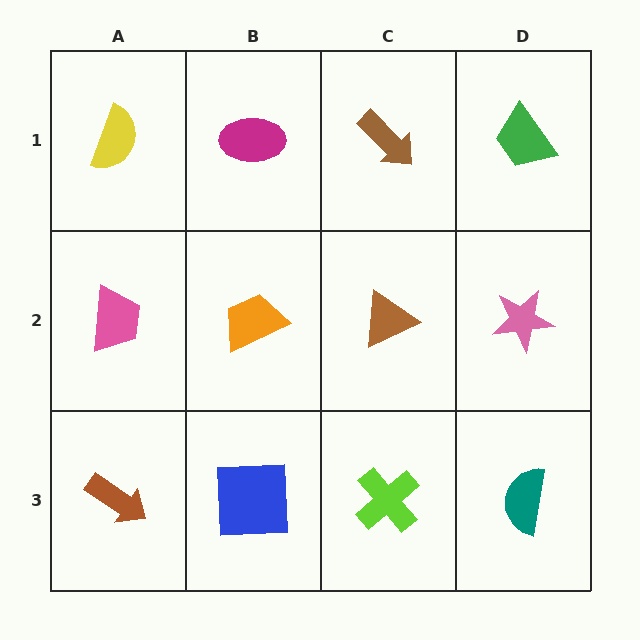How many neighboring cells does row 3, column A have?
2.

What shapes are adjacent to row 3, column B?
An orange trapezoid (row 2, column B), a brown arrow (row 3, column A), a lime cross (row 3, column C).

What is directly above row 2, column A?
A yellow semicircle.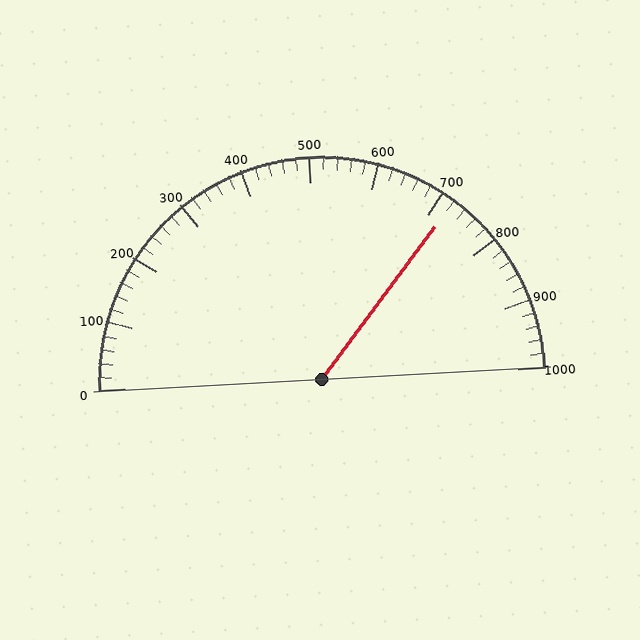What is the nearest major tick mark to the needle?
The nearest major tick mark is 700.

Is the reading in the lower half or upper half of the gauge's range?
The reading is in the upper half of the range (0 to 1000).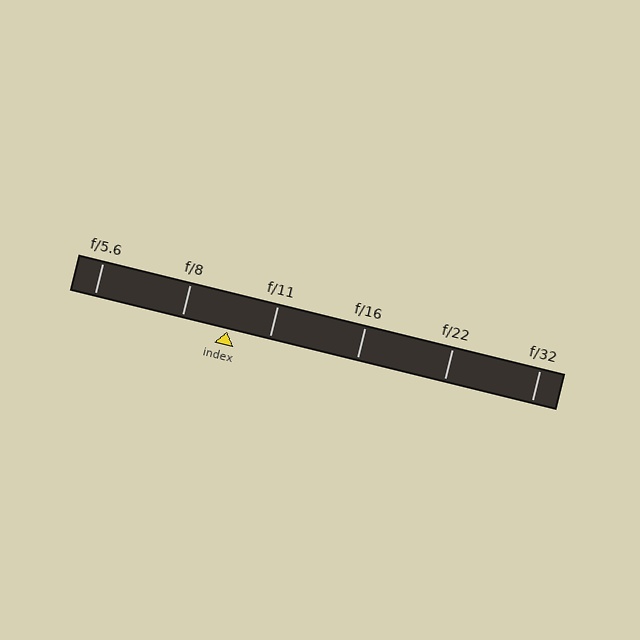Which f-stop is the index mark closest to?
The index mark is closest to f/11.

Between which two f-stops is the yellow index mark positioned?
The index mark is between f/8 and f/11.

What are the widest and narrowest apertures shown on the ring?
The widest aperture shown is f/5.6 and the narrowest is f/32.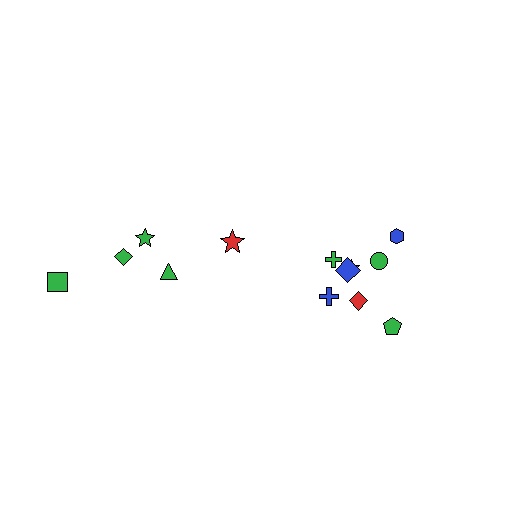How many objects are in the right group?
There are 8 objects.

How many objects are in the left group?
There are 5 objects.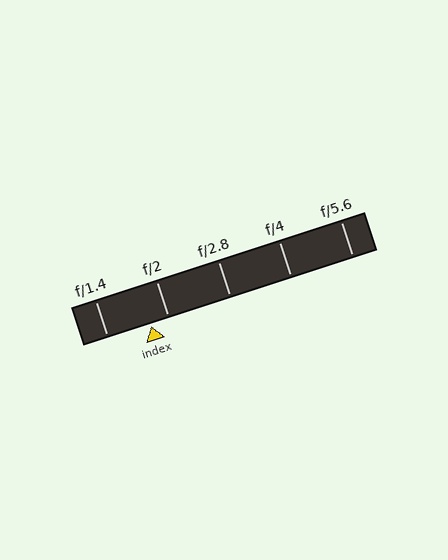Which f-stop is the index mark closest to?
The index mark is closest to f/2.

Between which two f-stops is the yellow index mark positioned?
The index mark is between f/1.4 and f/2.